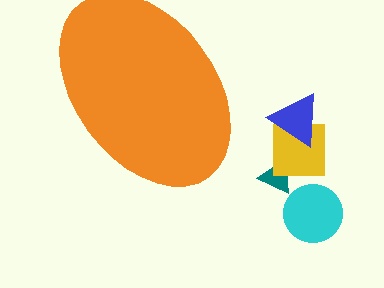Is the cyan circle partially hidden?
No, the cyan circle is fully visible.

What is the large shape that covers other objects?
An orange ellipse.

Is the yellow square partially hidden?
No, the yellow square is fully visible.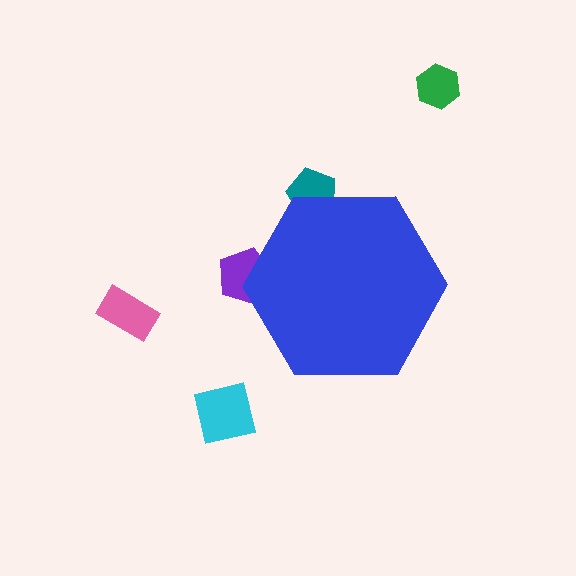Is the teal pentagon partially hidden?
Yes, the teal pentagon is partially hidden behind the blue hexagon.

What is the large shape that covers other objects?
A blue hexagon.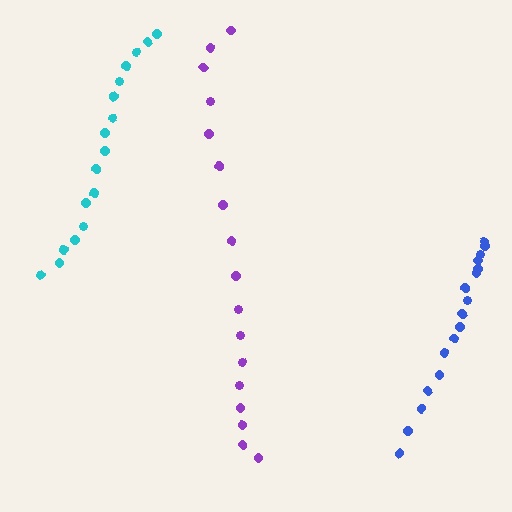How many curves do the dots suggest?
There are 3 distinct paths.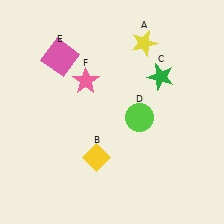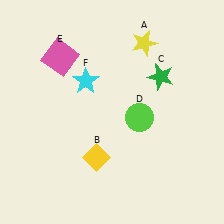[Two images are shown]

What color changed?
The star (F) changed from pink in Image 1 to cyan in Image 2.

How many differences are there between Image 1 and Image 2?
There is 1 difference between the two images.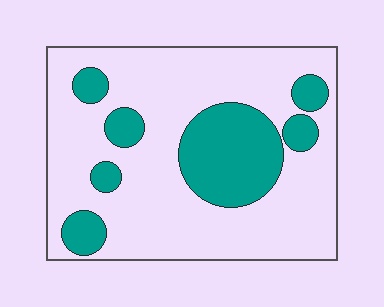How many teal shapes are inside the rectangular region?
7.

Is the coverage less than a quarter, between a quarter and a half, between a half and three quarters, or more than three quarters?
Between a quarter and a half.